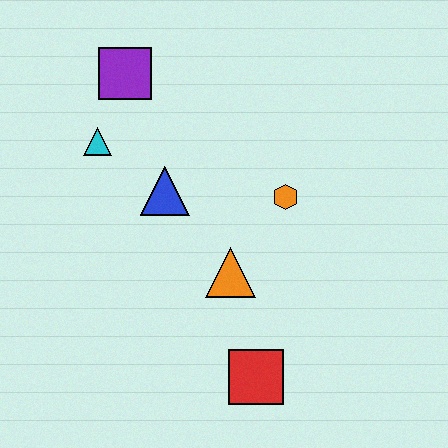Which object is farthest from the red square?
The purple square is farthest from the red square.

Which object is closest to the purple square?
The cyan triangle is closest to the purple square.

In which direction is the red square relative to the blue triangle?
The red square is below the blue triangle.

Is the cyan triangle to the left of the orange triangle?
Yes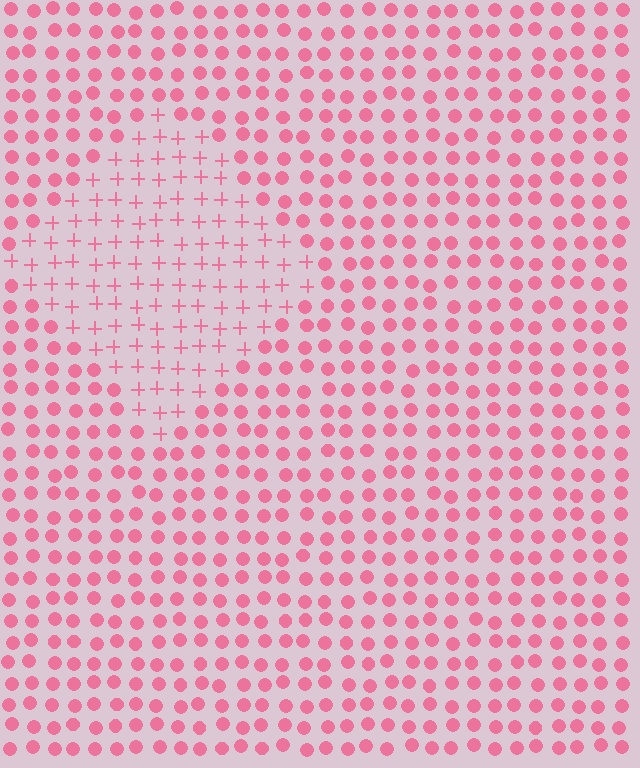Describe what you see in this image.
The image is filled with small pink elements arranged in a uniform grid. A diamond-shaped region contains plus signs, while the surrounding area contains circles. The boundary is defined purely by the change in element shape.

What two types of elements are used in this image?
The image uses plus signs inside the diamond region and circles outside it.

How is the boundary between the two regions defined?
The boundary is defined by a change in element shape: plus signs inside vs. circles outside. All elements share the same color and spacing.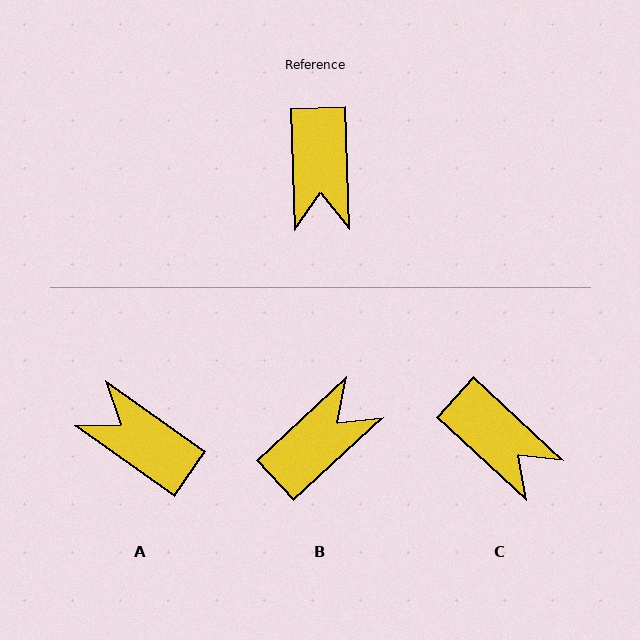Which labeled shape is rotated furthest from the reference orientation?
B, about 131 degrees away.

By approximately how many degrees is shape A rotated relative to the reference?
Approximately 127 degrees clockwise.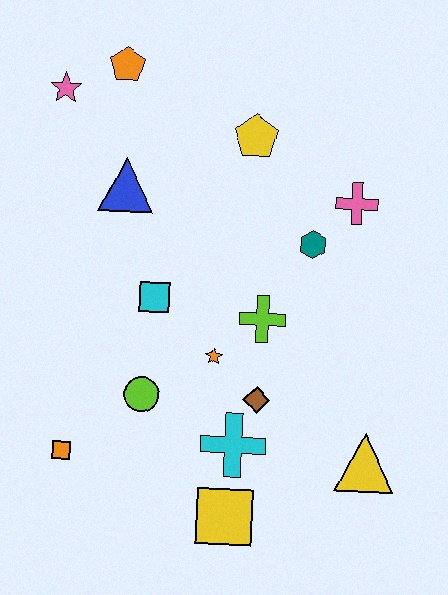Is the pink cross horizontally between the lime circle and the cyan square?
No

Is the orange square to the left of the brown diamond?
Yes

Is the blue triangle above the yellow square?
Yes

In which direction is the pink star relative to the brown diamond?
The pink star is above the brown diamond.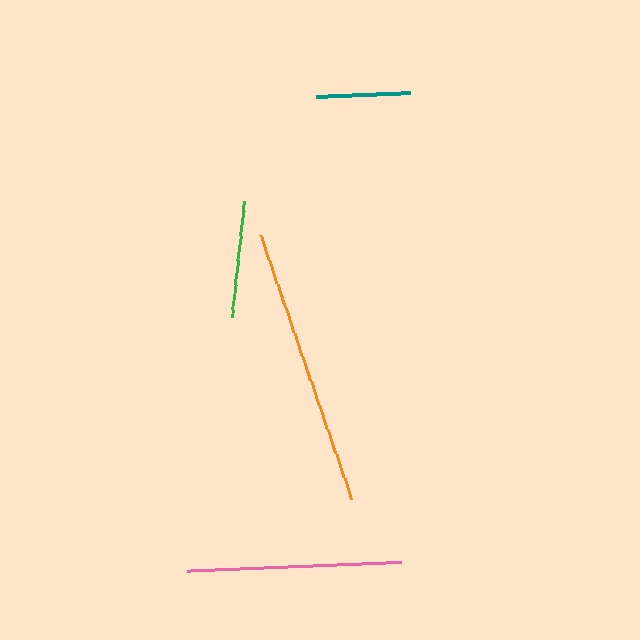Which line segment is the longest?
The orange line is the longest at approximately 279 pixels.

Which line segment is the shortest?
The teal line is the shortest at approximately 93 pixels.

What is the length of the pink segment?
The pink segment is approximately 213 pixels long.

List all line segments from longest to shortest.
From longest to shortest: orange, pink, green, teal.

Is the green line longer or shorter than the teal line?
The green line is longer than the teal line.